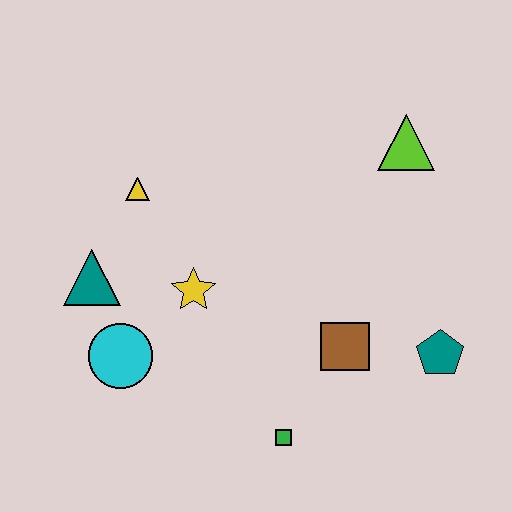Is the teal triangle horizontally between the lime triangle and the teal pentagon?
No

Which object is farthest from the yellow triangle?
The teal pentagon is farthest from the yellow triangle.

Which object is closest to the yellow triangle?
The teal triangle is closest to the yellow triangle.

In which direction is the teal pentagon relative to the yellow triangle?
The teal pentagon is to the right of the yellow triangle.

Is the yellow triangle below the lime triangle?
Yes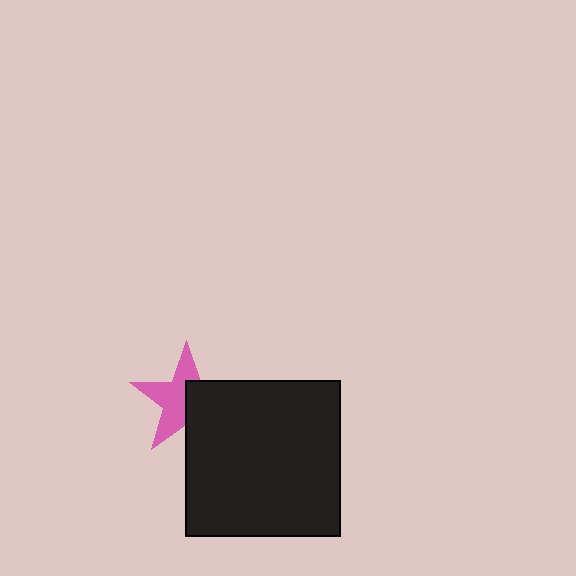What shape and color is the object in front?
The object in front is a black square.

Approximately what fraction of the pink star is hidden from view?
Roughly 45% of the pink star is hidden behind the black square.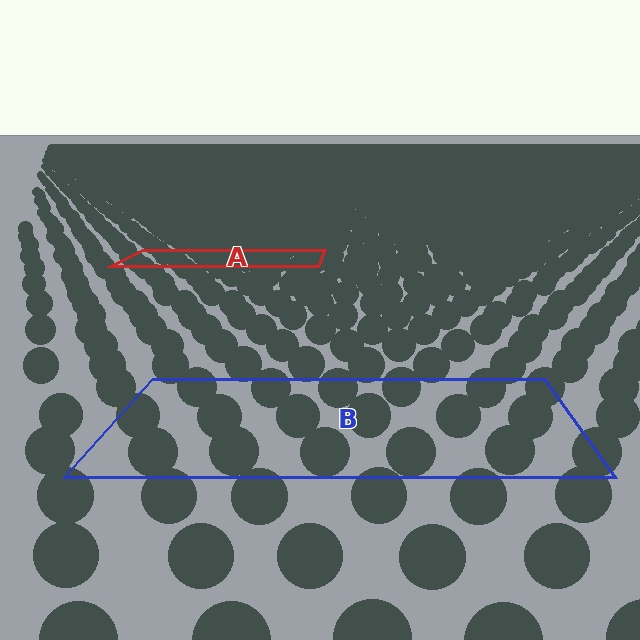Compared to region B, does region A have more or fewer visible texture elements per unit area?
Region A has more texture elements per unit area — they are packed more densely because it is farther away.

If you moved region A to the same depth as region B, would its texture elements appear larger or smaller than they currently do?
They would appear larger. At a closer depth, the same texture elements are projected at a bigger on-screen size.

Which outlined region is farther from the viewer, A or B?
Region A is farther from the viewer — the texture elements inside it appear smaller and more densely packed.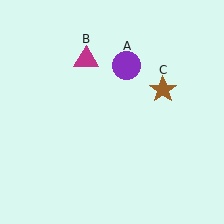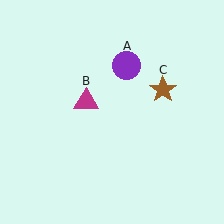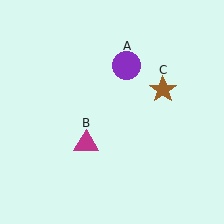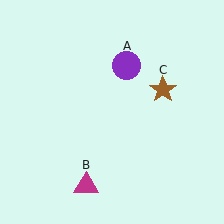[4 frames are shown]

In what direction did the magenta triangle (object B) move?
The magenta triangle (object B) moved down.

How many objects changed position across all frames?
1 object changed position: magenta triangle (object B).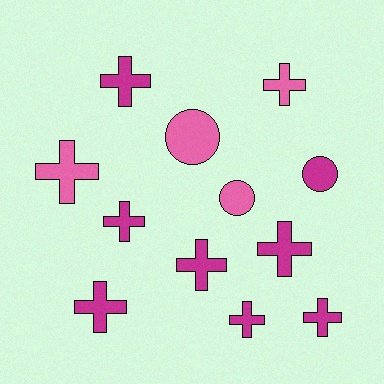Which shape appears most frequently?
Cross, with 9 objects.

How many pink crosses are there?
There are 2 pink crosses.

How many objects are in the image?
There are 12 objects.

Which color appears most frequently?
Magenta, with 8 objects.